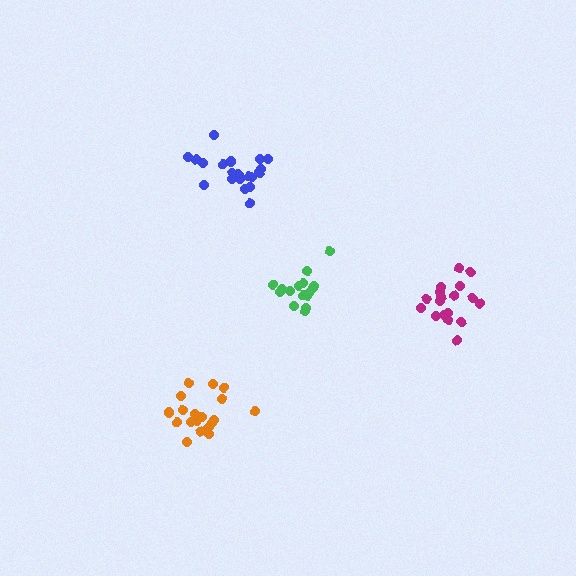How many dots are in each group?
Group 1: 16 dots, Group 2: 20 dots, Group 3: 18 dots, Group 4: 20 dots (74 total).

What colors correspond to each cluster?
The clusters are colored: green, blue, magenta, orange.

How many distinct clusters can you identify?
There are 4 distinct clusters.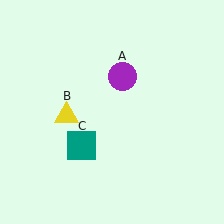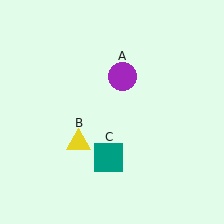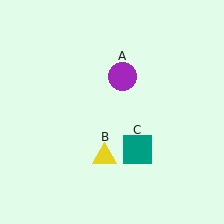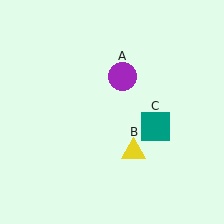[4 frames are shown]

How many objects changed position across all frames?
2 objects changed position: yellow triangle (object B), teal square (object C).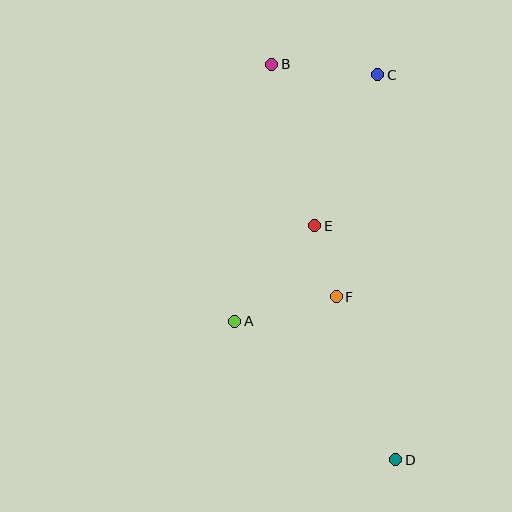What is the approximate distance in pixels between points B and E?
The distance between B and E is approximately 167 pixels.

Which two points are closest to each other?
Points E and F are closest to each other.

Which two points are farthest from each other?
Points B and D are farthest from each other.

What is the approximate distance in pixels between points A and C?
The distance between A and C is approximately 285 pixels.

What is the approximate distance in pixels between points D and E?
The distance between D and E is approximately 248 pixels.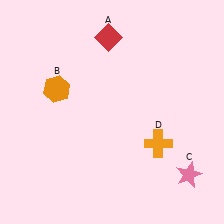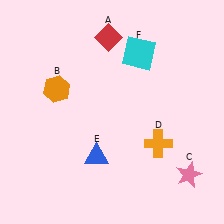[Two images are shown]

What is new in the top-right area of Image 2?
A cyan square (F) was added in the top-right area of Image 2.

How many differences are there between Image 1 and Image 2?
There are 2 differences between the two images.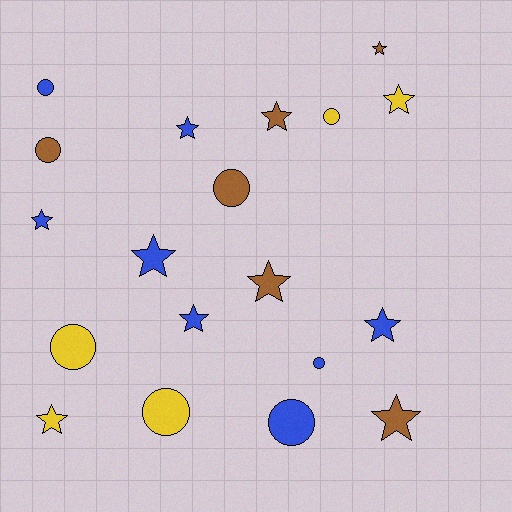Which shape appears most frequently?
Star, with 11 objects.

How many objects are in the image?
There are 19 objects.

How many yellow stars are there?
There are 2 yellow stars.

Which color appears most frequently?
Blue, with 8 objects.